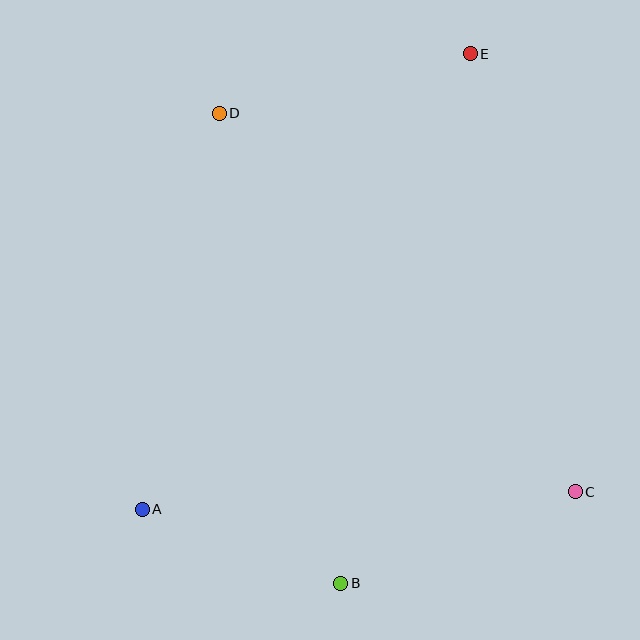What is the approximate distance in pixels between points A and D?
The distance between A and D is approximately 404 pixels.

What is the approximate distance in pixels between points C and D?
The distance between C and D is approximately 519 pixels.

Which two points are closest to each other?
Points A and B are closest to each other.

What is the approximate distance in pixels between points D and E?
The distance between D and E is approximately 258 pixels.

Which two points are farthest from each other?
Points A and E are farthest from each other.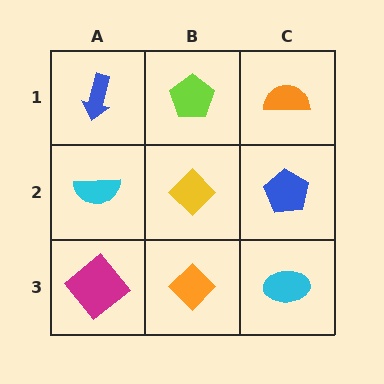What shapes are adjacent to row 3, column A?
A cyan semicircle (row 2, column A), an orange diamond (row 3, column B).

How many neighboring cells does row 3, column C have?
2.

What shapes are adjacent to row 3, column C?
A blue pentagon (row 2, column C), an orange diamond (row 3, column B).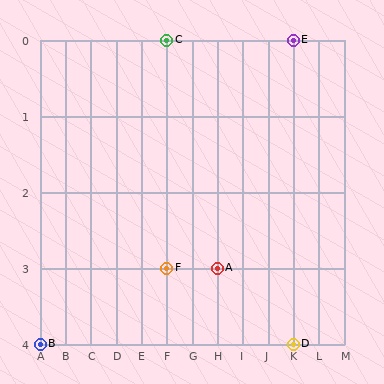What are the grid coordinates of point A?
Point A is at grid coordinates (H, 3).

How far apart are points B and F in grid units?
Points B and F are 5 columns and 1 row apart (about 5.1 grid units diagonally).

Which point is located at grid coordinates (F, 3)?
Point F is at (F, 3).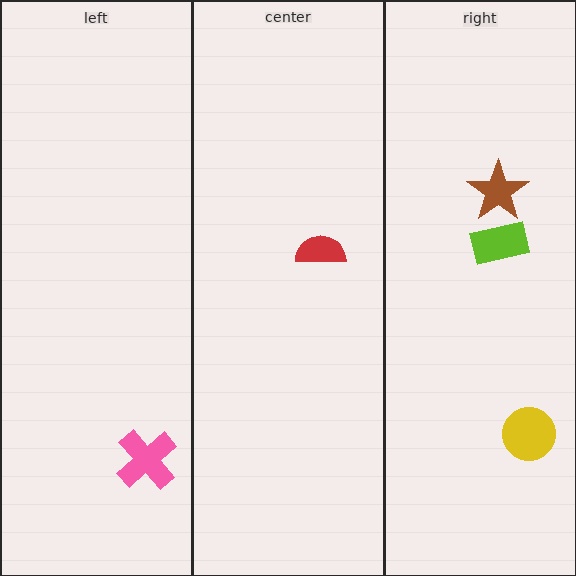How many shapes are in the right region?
3.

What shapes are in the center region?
The red semicircle.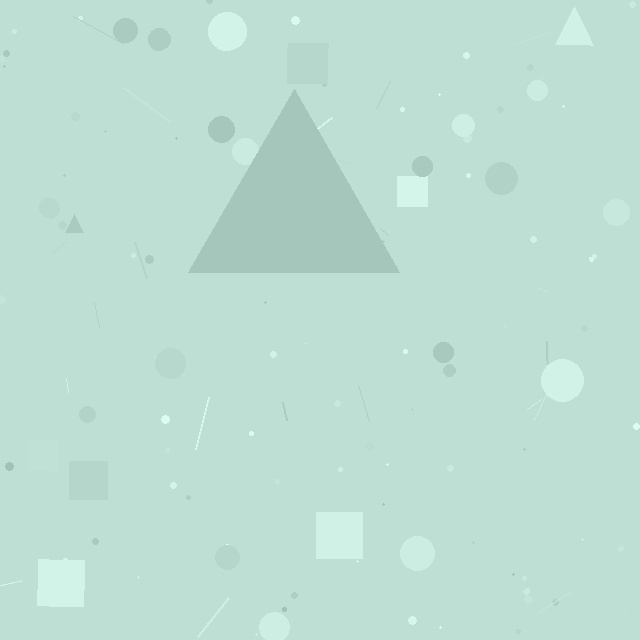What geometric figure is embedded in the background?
A triangle is embedded in the background.